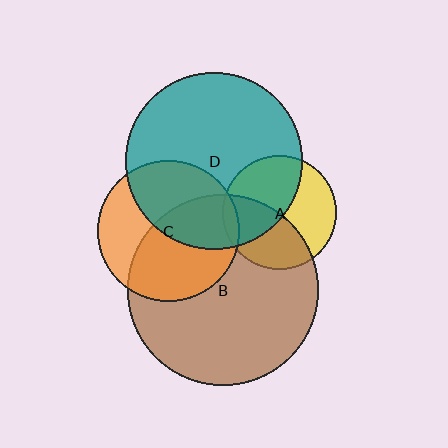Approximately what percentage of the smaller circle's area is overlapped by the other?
Approximately 50%.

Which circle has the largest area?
Circle B (brown).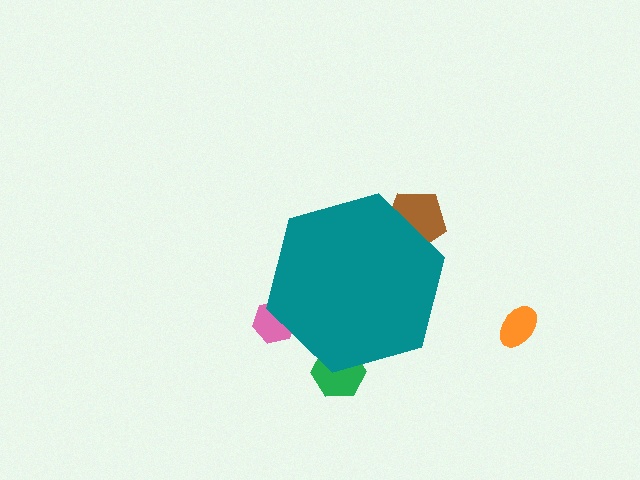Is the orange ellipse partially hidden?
No, the orange ellipse is fully visible.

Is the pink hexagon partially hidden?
Yes, the pink hexagon is partially hidden behind the teal hexagon.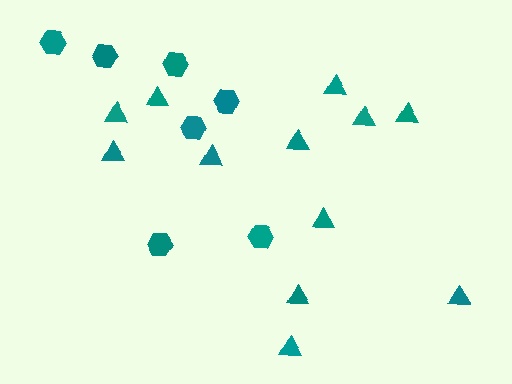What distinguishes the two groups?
There are 2 groups: one group of triangles (12) and one group of hexagons (7).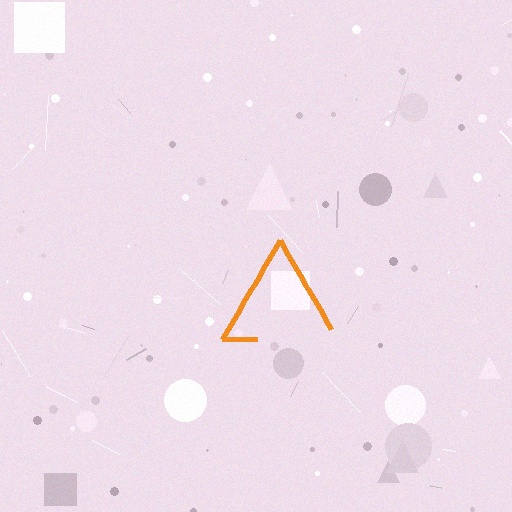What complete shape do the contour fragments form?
The contour fragments form a triangle.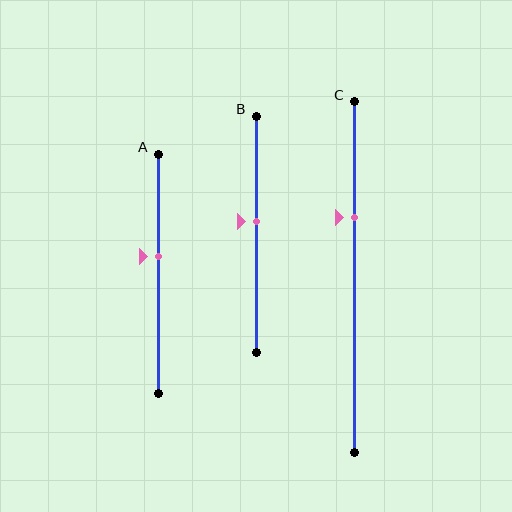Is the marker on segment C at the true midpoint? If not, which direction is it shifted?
No, the marker on segment C is shifted upward by about 17% of the segment length.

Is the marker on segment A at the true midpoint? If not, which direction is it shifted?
No, the marker on segment A is shifted upward by about 7% of the segment length.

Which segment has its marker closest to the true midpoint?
Segment B has its marker closest to the true midpoint.